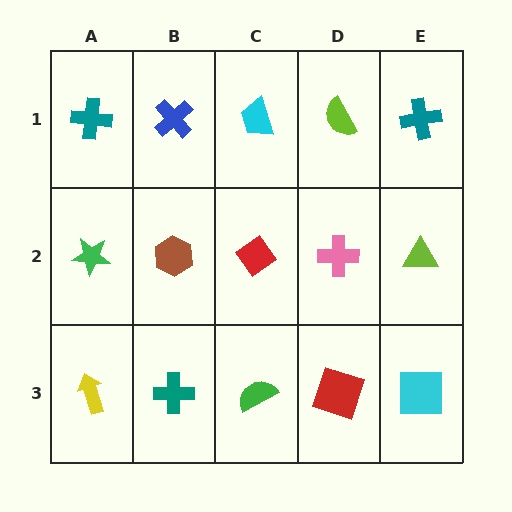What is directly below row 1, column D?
A pink cross.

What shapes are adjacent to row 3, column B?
A brown hexagon (row 2, column B), a yellow arrow (row 3, column A), a green semicircle (row 3, column C).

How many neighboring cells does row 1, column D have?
3.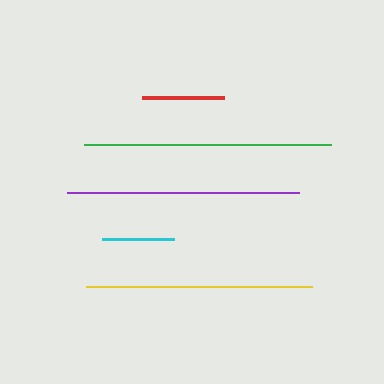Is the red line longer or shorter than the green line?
The green line is longer than the red line.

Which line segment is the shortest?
The cyan line is the shortest at approximately 72 pixels.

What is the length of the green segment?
The green segment is approximately 246 pixels long.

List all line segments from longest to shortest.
From longest to shortest: green, purple, yellow, red, cyan.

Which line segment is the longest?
The green line is the longest at approximately 246 pixels.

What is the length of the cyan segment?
The cyan segment is approximately 72 pixels long.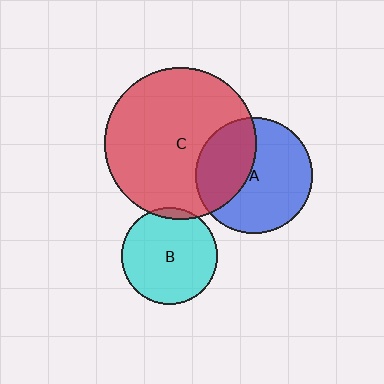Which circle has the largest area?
Circle C (red).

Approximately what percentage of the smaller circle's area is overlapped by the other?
Approximately 5%.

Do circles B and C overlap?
Yes.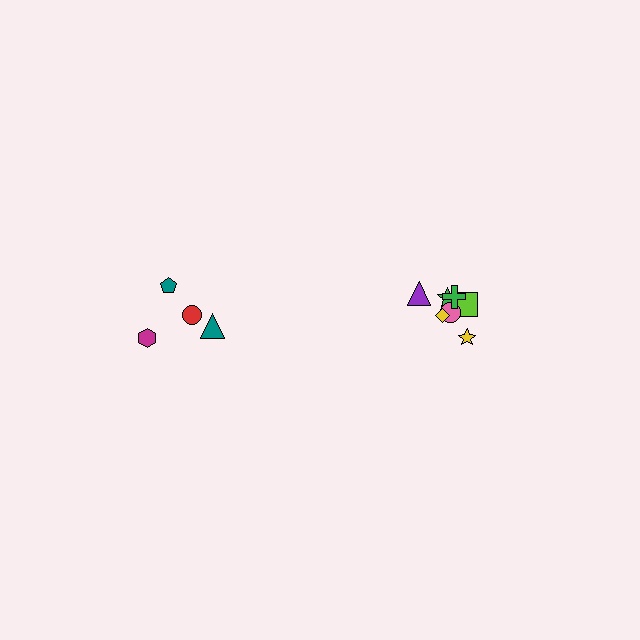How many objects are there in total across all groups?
There are 11 objects.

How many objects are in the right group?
There are 7 objects.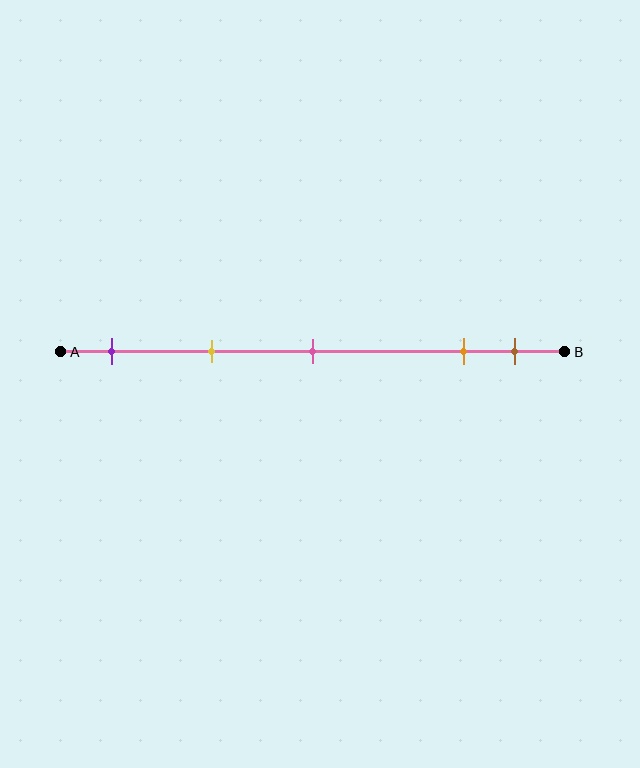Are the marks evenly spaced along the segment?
No, the marks are not evenly spaced.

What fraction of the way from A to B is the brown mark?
The brown mark is approximately 90% (0.9) of the way from A to B.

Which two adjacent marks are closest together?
The orange and brown marks are the closest adjacent pair.